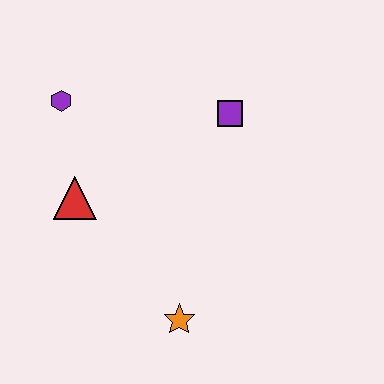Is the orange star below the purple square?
Yes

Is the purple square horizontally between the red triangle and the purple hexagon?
No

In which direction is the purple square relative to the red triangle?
The purple square is to the right of the red triangle.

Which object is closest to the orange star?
The red triangle is closest to the orange star.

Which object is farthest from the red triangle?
The purple square is farthest from the red triangle.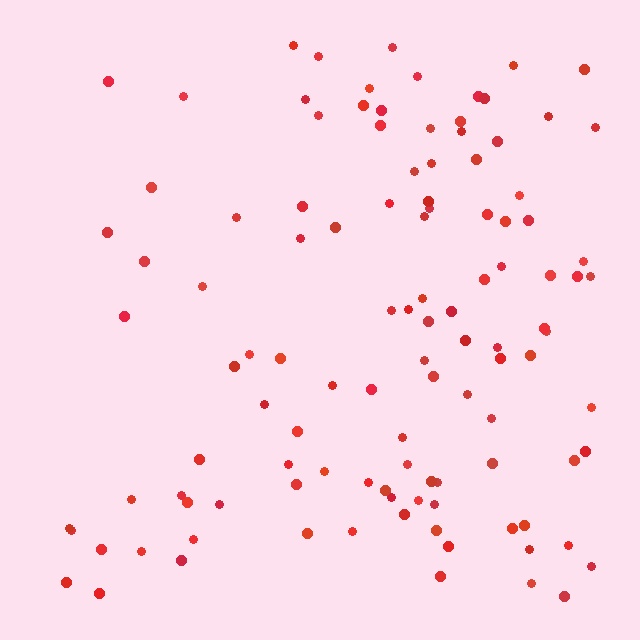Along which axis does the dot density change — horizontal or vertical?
Horizontal.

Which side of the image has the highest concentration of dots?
The right.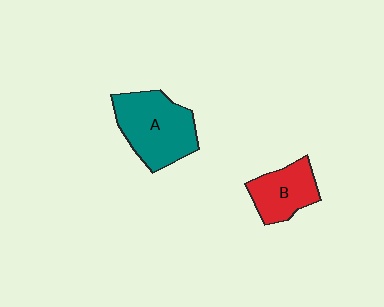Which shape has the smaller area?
Shape B (red).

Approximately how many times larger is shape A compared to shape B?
Approximately 1.5 times.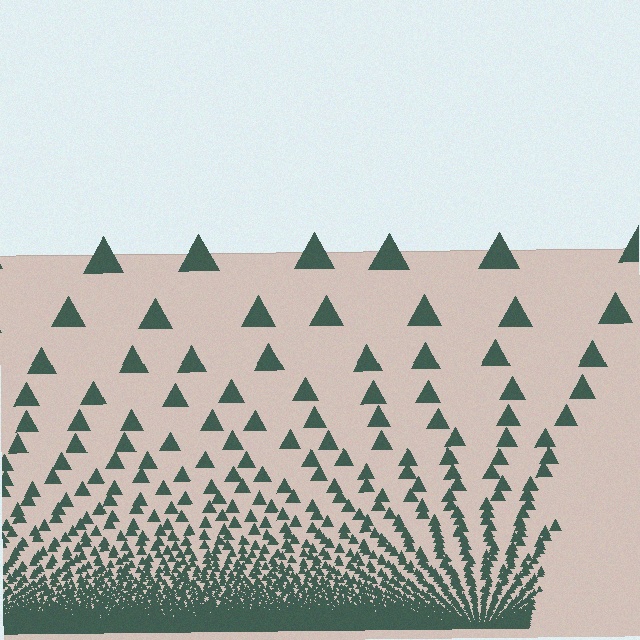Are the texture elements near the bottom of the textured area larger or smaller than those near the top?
Smaller. The gradient is inverted — elements near the bottom are smaller and denser.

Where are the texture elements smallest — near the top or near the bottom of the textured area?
Near the bottom.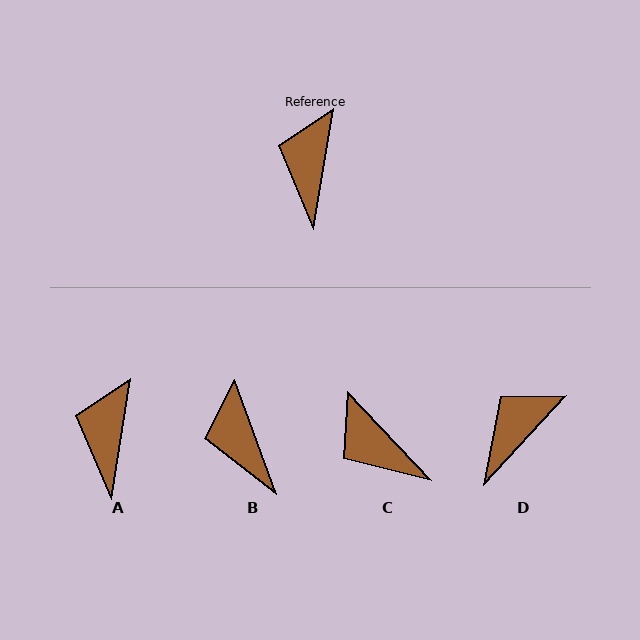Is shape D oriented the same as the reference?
No, it is off by about 33 degrees.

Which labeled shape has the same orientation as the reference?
A.